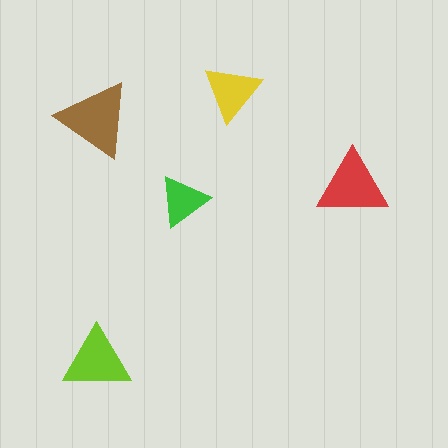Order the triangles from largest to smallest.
the brown one, the red one, the lime one, the yellow one, the green one.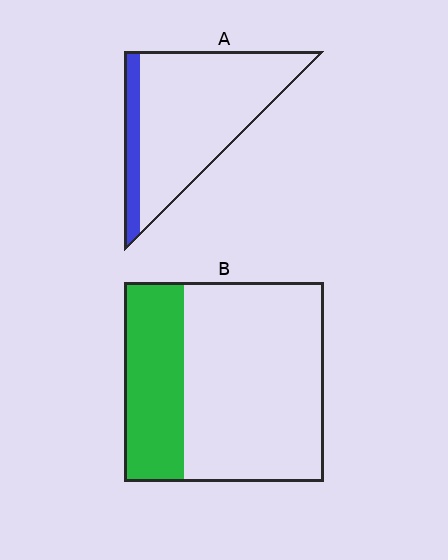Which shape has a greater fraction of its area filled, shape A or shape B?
Shape B.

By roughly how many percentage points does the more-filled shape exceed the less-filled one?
By roughly 15 percentage points (B over A).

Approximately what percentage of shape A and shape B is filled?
A is approximately 15% and B is approximately 30%.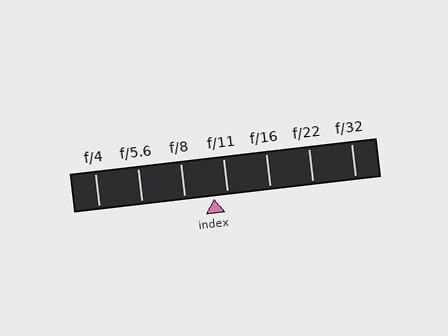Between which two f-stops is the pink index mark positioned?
The index mark is between f/8 and f/11.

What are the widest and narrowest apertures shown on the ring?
The widest aperture shown is f/4 and the narrowest is f/32.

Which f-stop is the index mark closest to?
The index mark is closest to f/11.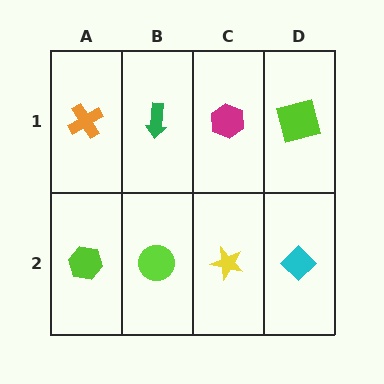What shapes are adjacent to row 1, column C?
A yellow star (row 2, column C), a green arrow (row 1, column B), a lime square (row 1, column D).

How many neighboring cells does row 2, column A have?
2.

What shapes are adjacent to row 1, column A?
A lime hexagon (row 2, column A), a green arrow (row 1, column B).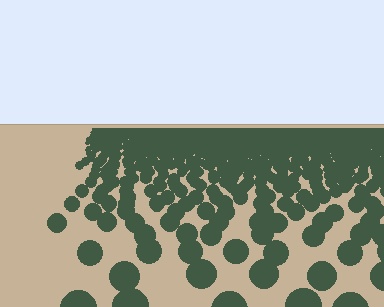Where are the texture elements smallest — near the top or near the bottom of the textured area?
Near the top.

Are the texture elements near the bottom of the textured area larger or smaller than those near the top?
Larger. Near the bottom, elements are closer to the viewer and appear at a bigger on-screen size.